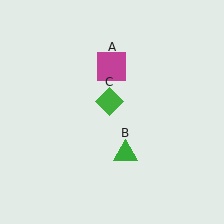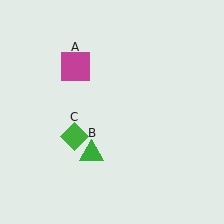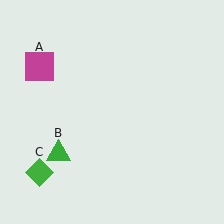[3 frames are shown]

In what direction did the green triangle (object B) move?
The green triangle (object B) moved left.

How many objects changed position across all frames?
3 objects changed position: magenta square (object A), green triangle (object B), green diamond (object C).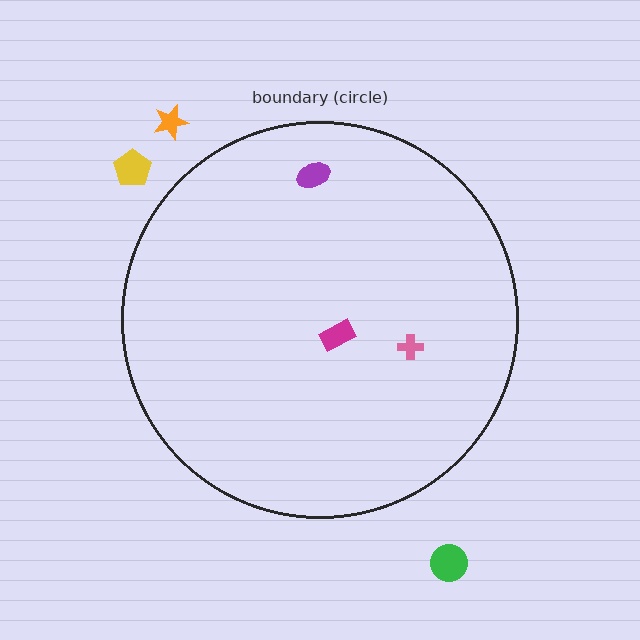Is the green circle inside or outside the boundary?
Outside.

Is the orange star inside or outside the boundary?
Outside.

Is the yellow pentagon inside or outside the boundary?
Outside.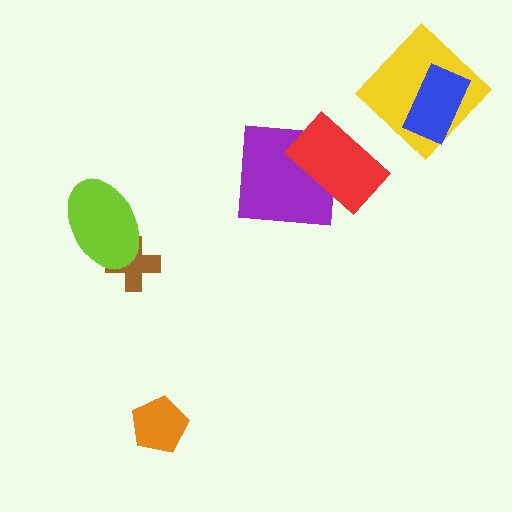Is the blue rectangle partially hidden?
No, no other shape covers it.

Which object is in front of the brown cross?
The lime ellipse is in front of the brown cross.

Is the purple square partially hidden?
Yes, it is partially covered by another shape.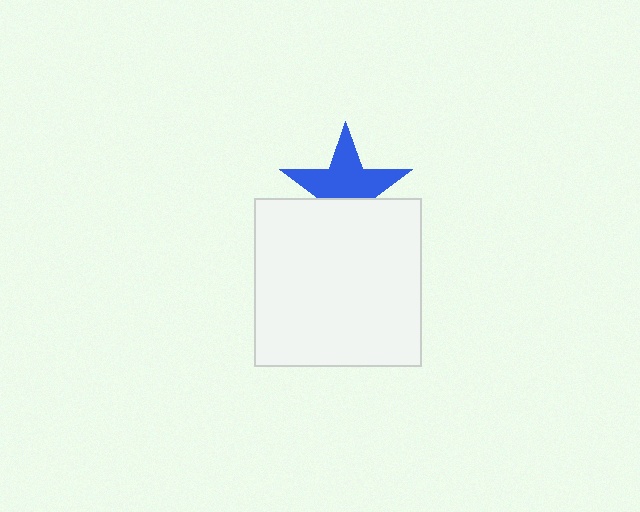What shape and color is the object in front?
The object in front is a white square.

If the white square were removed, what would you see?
You would see the complete blue star.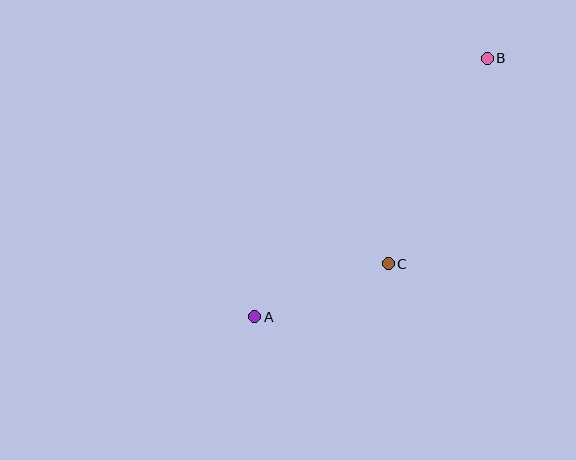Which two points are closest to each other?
Points A and C are closest to each other.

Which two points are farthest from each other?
Points A and B are farthest from each other.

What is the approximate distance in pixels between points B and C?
The distance between B and C is approximately 228 pixels.